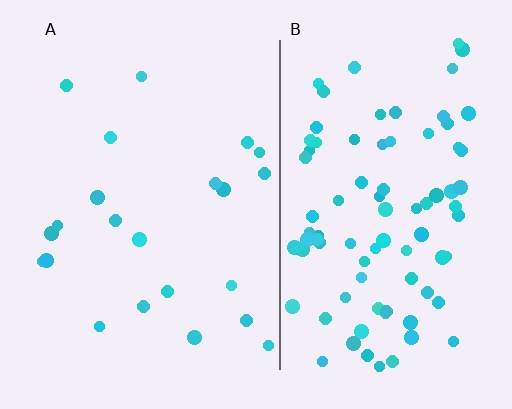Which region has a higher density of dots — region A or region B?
B (the right).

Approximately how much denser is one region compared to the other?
Approximately 3.9× — region B over region A.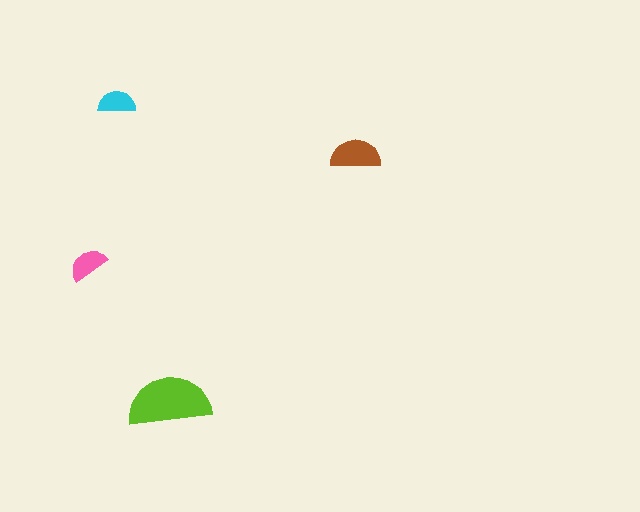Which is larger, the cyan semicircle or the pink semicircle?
The pink one.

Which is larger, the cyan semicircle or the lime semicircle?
The lime one.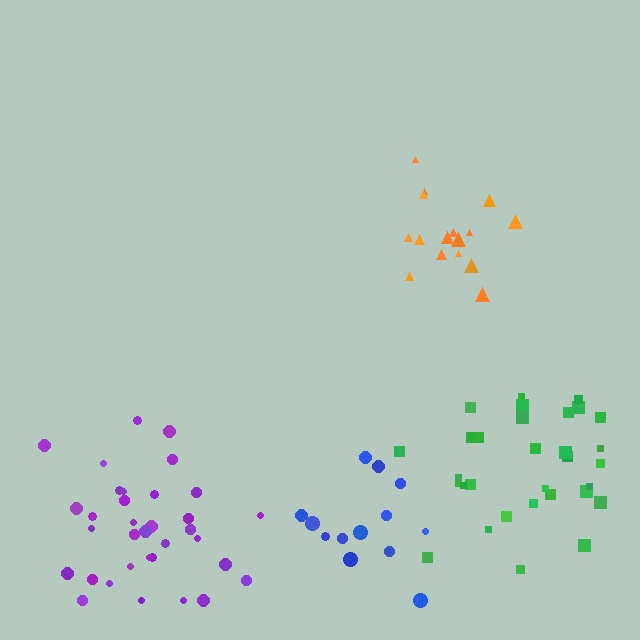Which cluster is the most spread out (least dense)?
Blue.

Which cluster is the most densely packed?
Orange.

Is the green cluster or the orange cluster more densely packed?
Orange.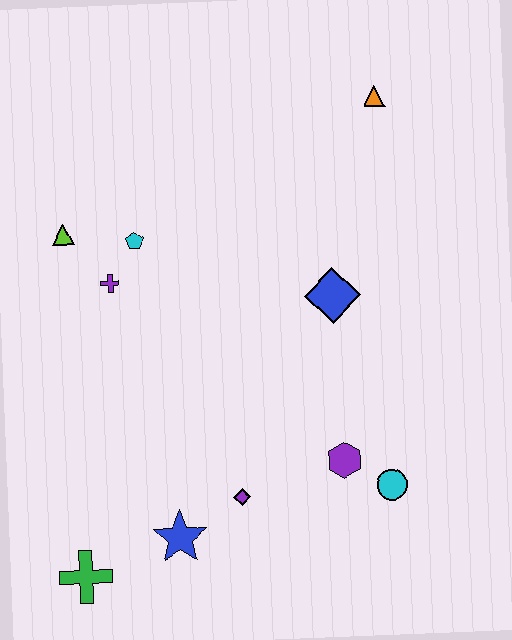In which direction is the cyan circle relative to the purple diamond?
The cyan circle is to the right of the purple diamond.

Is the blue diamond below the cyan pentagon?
Yes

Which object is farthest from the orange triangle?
The green cross is farthest from the orange triangle.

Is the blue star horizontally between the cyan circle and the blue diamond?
No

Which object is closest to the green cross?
The blue star is closest to the green cross.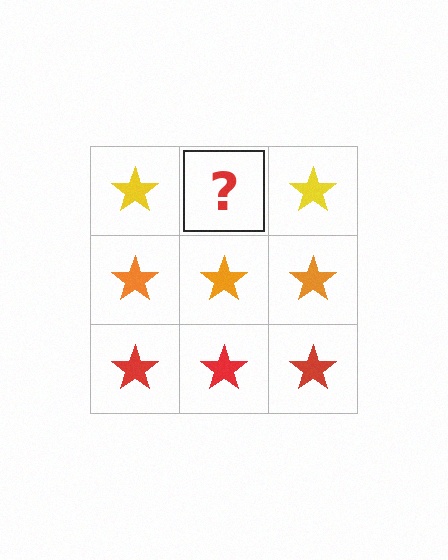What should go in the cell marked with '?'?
The missing cell should contain a yellow star.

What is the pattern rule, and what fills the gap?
The rule is that each row has a consistent color. The gap should be filled with a yellow star.